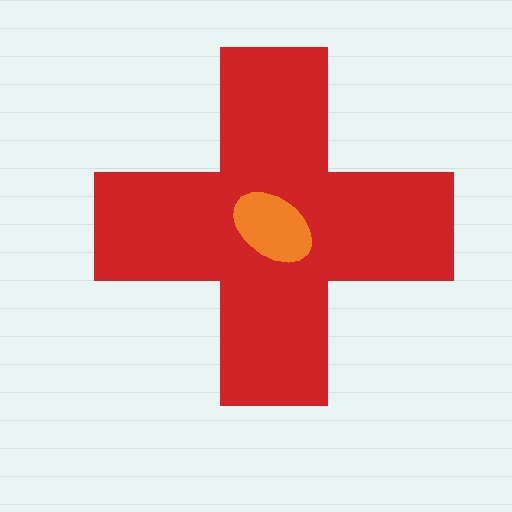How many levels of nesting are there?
2.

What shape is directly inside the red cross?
The orange ellipse.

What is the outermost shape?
The red cross.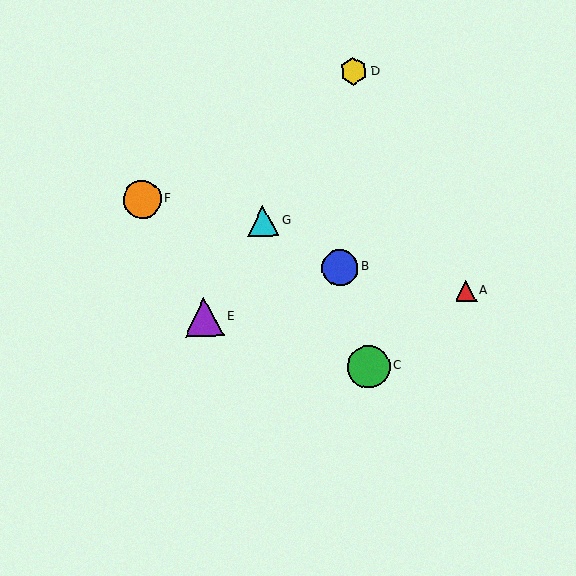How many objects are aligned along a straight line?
3 objects (D, E, G) are aligned along a straight line.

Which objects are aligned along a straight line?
Objects D, E, G are aligned along a straight line.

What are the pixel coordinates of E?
Object E is at (204, 317).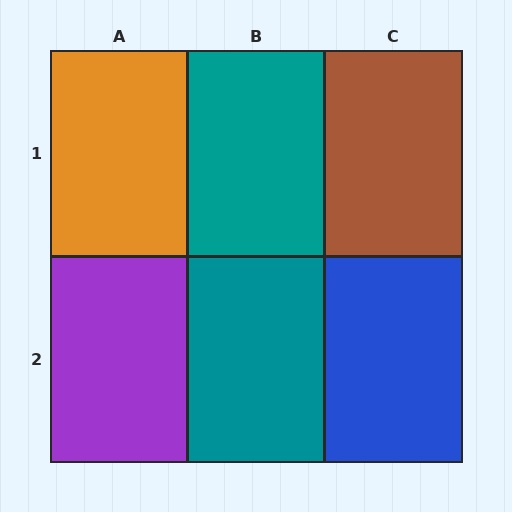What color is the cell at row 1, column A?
Orange.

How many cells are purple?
1 cell is purple.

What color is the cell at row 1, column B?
Teal.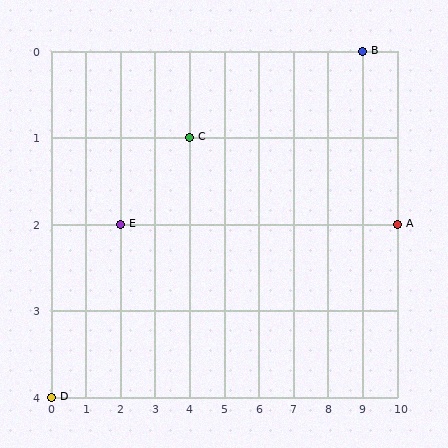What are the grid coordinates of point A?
Point A is at grid coordinates (10, 2).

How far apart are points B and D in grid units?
Points B and D are 9 columns and 4 rows apart (about 9.8 grid units diagonally).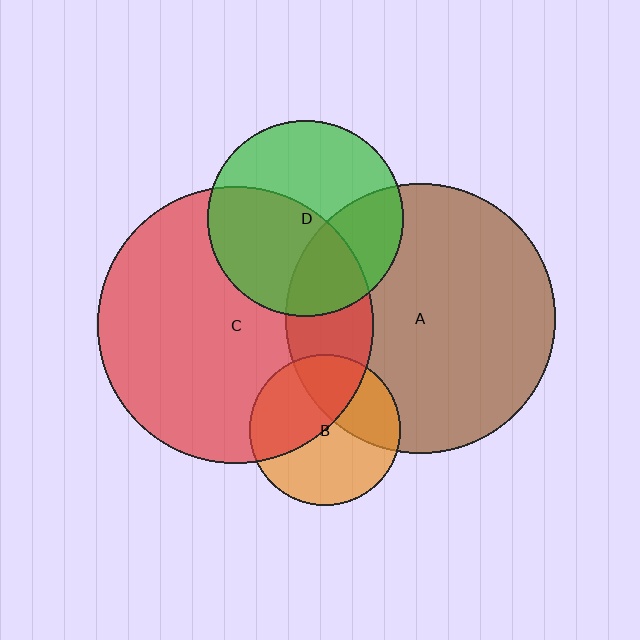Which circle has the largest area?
Circle C (red).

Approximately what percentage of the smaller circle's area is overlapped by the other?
Approximately 20%.